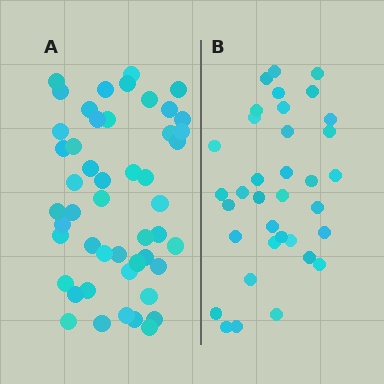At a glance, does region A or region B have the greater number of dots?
Region A (the left region) has more dots.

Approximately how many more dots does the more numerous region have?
Region A has approximately 15 more dots than region B.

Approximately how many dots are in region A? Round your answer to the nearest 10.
About 50 dots. (The exact count is 49, which rounds to 50.)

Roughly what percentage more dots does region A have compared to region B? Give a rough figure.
About 40% more.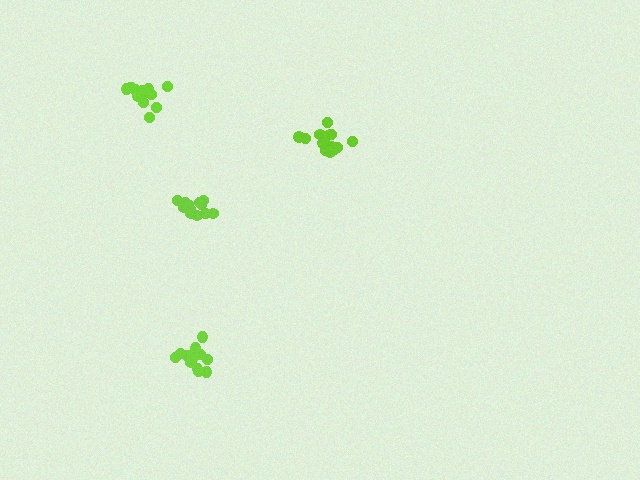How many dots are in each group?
Group 1: 17 dots, Group 2: 15 dots, Group 3: 14 dots, Group 4: 13 dots (59 total).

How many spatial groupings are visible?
There are 4 spatial groupings.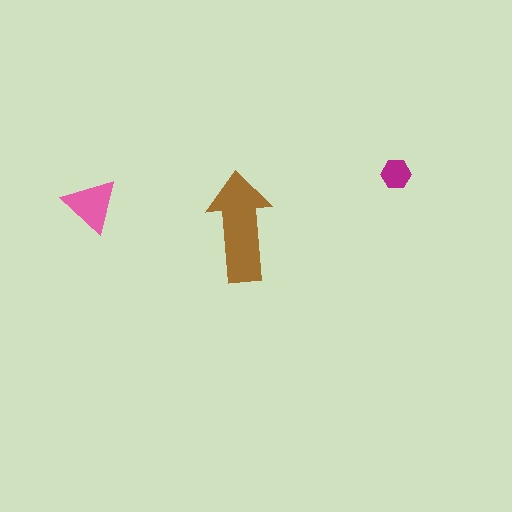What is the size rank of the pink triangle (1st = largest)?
2nd.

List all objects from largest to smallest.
The brown arrow, the pink triangle, the magenta hexagon.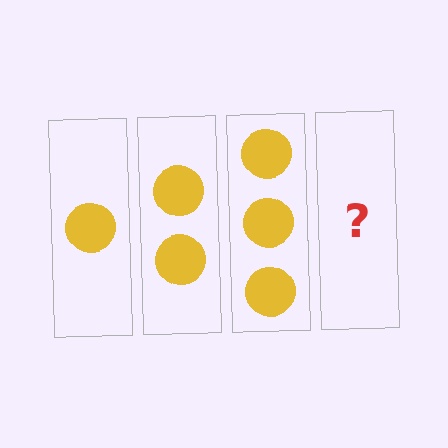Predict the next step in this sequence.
The next step is 4 circles.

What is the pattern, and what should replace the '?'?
The pattern is that each step adds one more circle. The '?' should be 4 circles.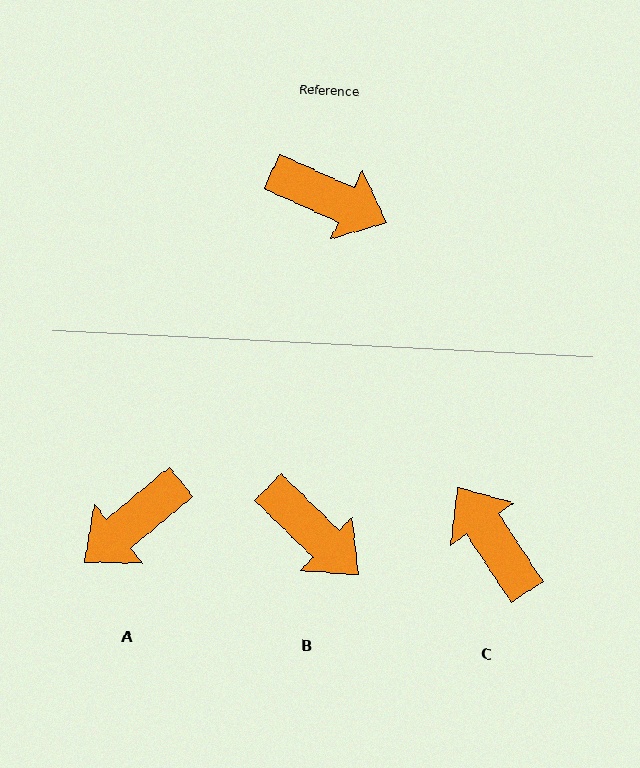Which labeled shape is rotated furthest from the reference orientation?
C, about 147 degrees away.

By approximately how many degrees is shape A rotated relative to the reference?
Approximately 116 degrees clockwise.